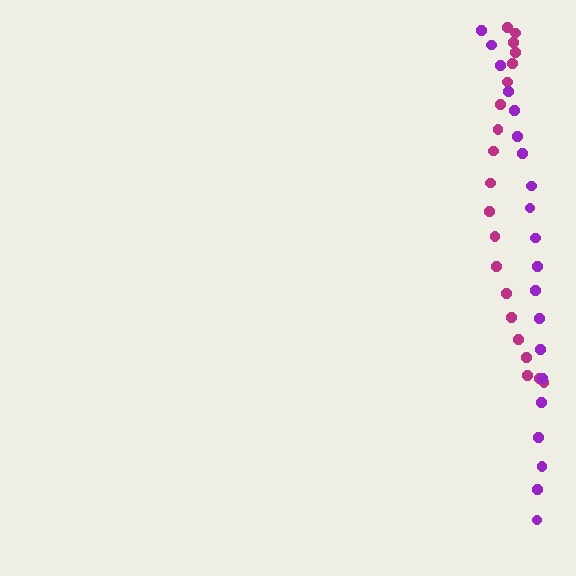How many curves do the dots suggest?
There are 2 distinct paths.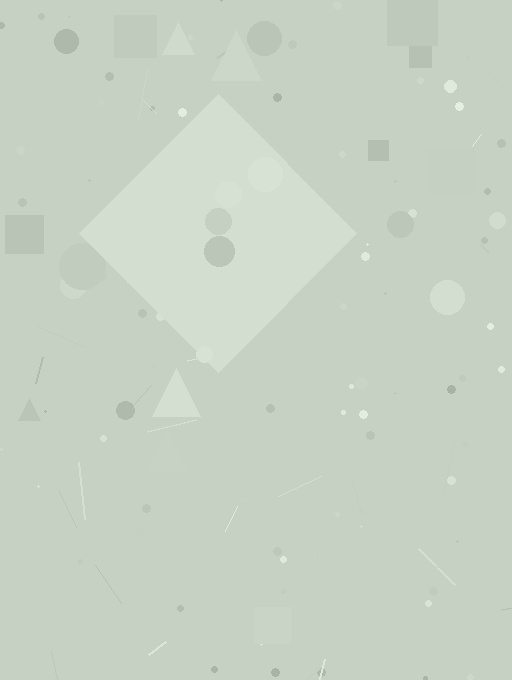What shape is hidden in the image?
A diamond is hidden in the image.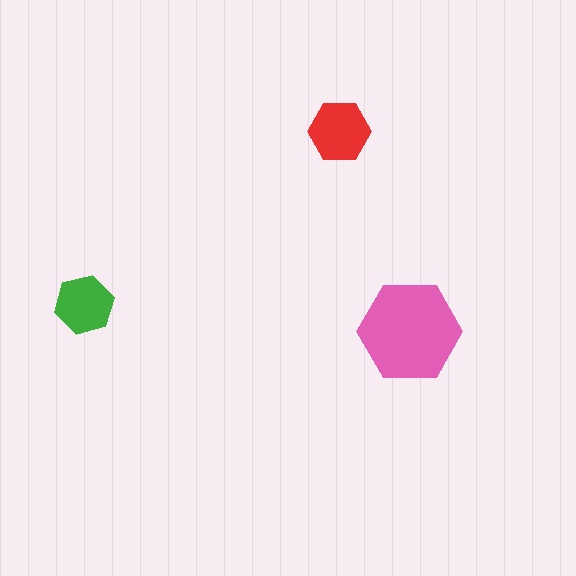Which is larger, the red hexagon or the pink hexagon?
The pink one.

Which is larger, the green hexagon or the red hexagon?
The red one.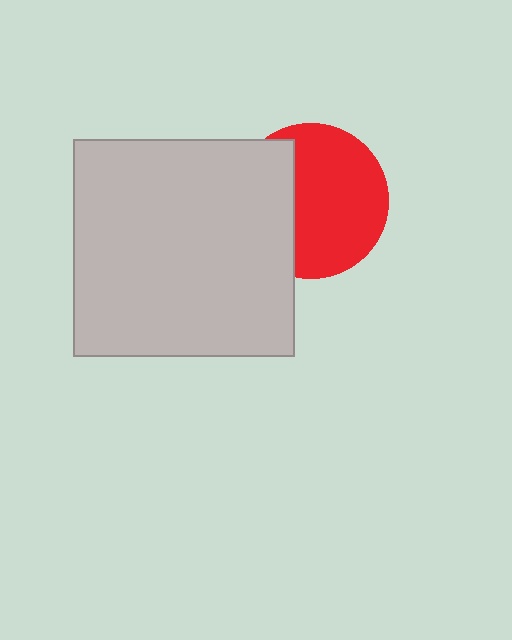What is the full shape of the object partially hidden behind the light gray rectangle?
The partially hidden object is a red circle.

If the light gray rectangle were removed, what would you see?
You would see the complete red circle.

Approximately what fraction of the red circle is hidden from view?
Roughly 36% of the red circle is hidden behind the light gray rectangle.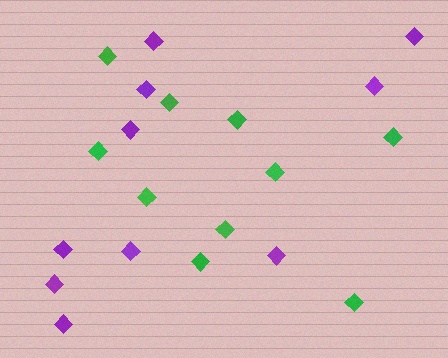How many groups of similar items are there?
There are 2 groups: one group of purple diamonds (10) and one group of green diamonds (10).